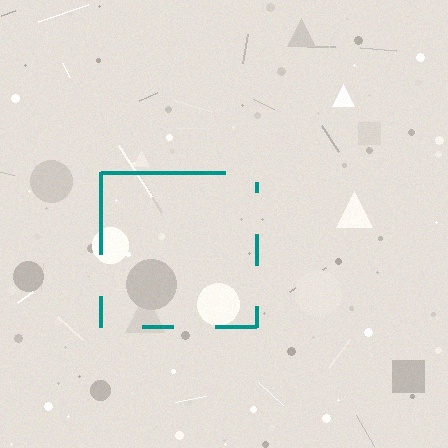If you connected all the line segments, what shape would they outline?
They would outline a square.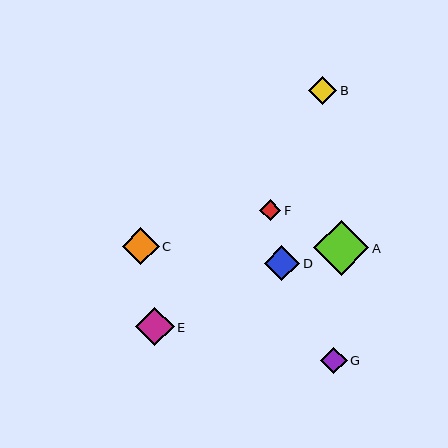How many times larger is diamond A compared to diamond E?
Diamond A is approximately 1.4 times the size of diamond E.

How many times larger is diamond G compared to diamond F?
Diamond G is approximately 1.3 times the size of diamond F.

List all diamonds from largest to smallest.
From largest to smallest: A, E, C, D, B, G, F.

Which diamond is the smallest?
Diamond F is the smallest with a size of approximately 21 pixels.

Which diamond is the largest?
Diamond A is the largest with a size of approximately 55 pixels.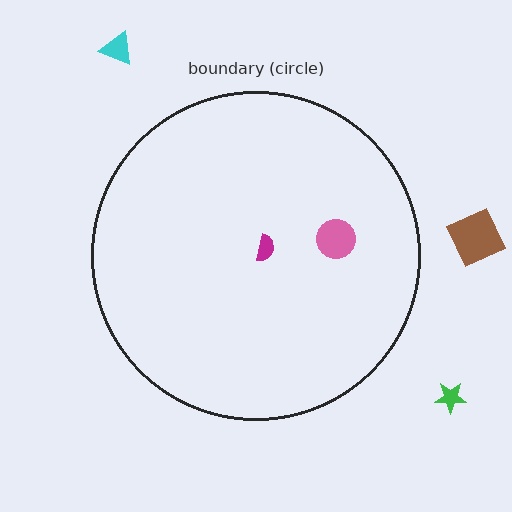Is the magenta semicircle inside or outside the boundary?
Inside.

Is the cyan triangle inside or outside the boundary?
Outside.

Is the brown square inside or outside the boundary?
Outside.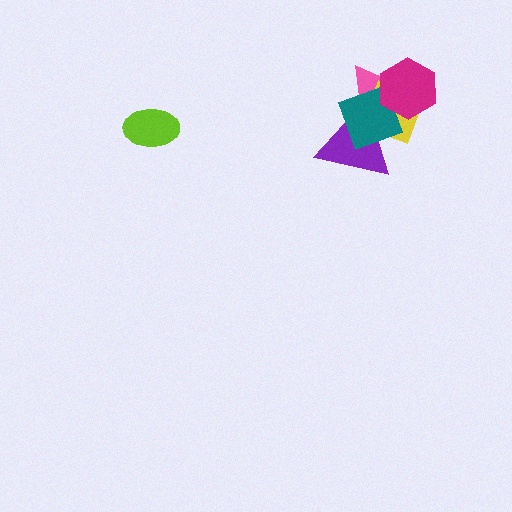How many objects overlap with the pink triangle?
4 objects overlap with the pink triangle.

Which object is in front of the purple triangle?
The teal diamond is in front of the purple triangle.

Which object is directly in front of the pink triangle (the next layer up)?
The yellow diamond is directly in front of the pink triangle.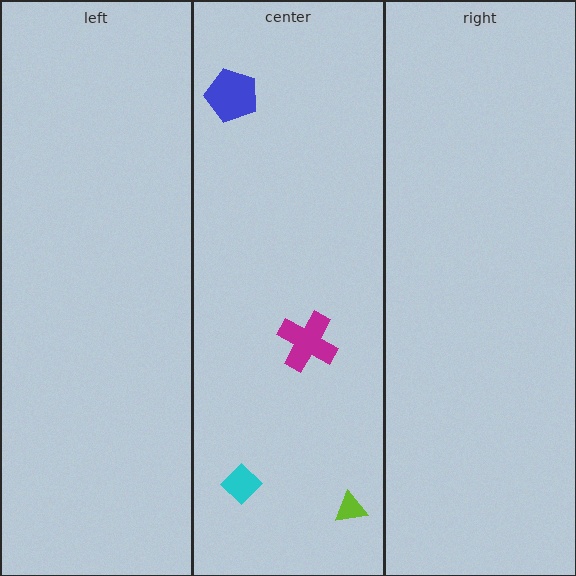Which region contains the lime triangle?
The center region.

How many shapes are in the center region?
4.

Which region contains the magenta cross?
The center region.